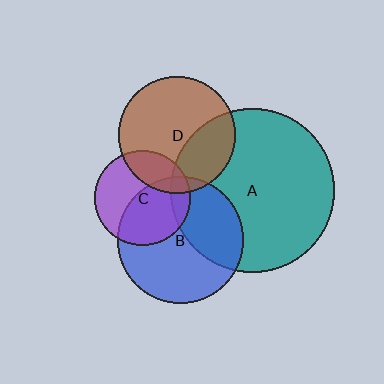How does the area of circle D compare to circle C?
Approximately 1.5 times.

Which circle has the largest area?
Circle A (teal).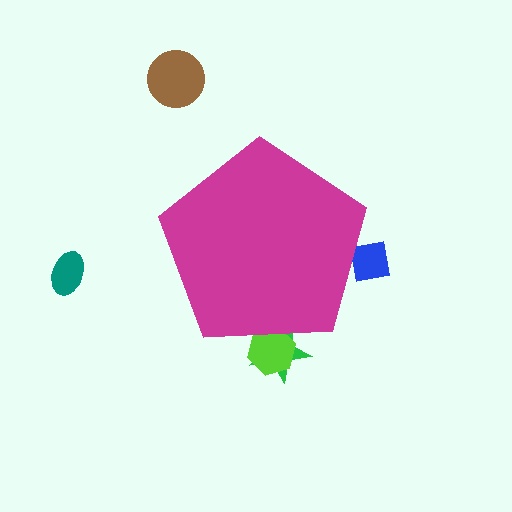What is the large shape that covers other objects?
A magenta pentagon.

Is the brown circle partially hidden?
No, the brown circle is fully visible.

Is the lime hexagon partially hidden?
Yes, the lime hexagon is partially hidden behind the magenta pentagon.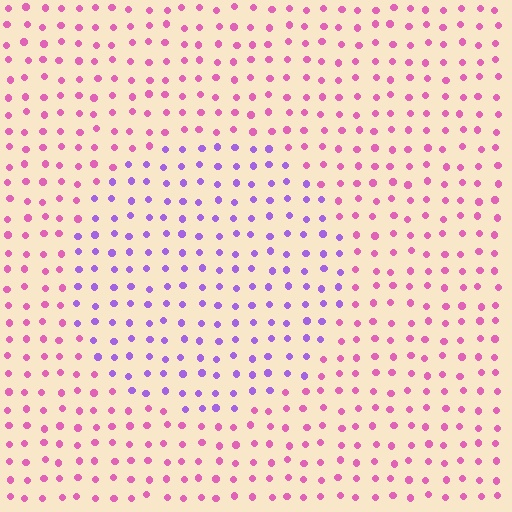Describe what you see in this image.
The image is filled with small pink elements in a uniform arrangement. A circle-shaped region is visible where the elements are tinted to a slightly different hue, forming a subtle color boundary.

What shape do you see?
I see a circle.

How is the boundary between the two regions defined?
The boundary is defined purely by a slight shift in hue (about 48 degrees). Spacing, size, and orientation are identical on both sides.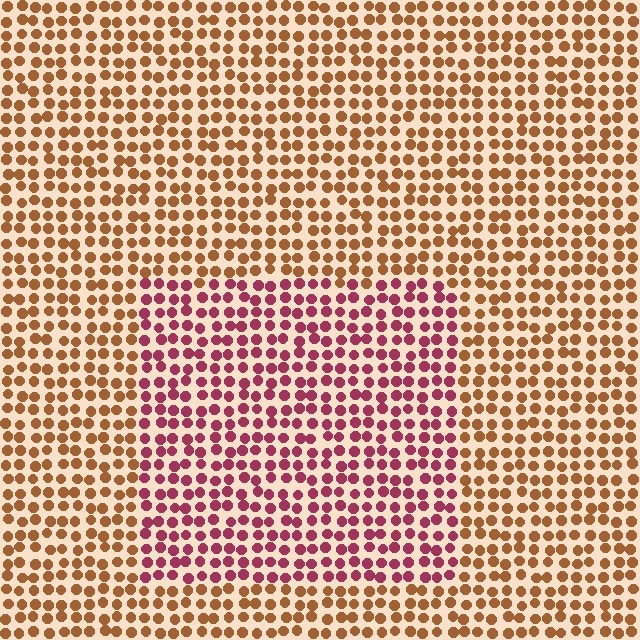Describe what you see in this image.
The image is filled with small brown elements in a uniform arrangement. A rectangle-shaped region is visible where the elements are tinted to a slightly different hue, forming a subtle color boundary.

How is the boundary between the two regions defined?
The boundary is defined purely by a slight shift in hue (about 47 degrees). Spacing, size, and orientation are identical on both sides.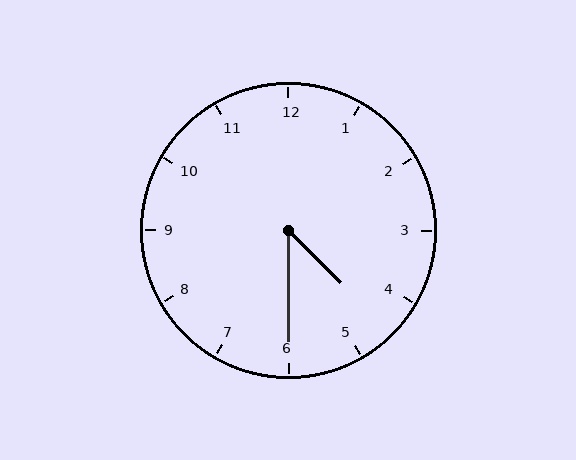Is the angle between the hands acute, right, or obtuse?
It is acute.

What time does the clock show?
4:30.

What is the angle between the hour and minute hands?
Approximately 45 degrees.